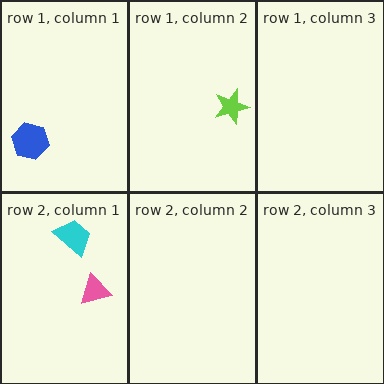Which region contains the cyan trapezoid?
The row 2, column 1 region.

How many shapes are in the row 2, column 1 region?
2.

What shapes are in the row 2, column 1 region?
The cyan trapezoid, the pink triangle.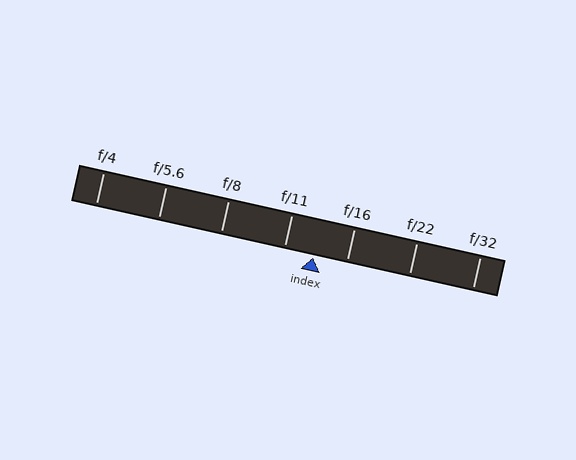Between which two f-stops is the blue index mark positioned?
The index mark is between f/11 and f/16.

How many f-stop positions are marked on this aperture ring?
There are 7 f-stop positions marked.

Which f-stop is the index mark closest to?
The index mark is closest to f/11.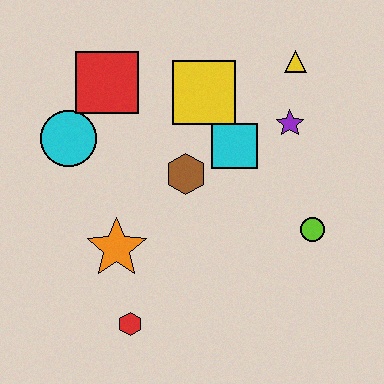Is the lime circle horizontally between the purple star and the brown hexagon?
No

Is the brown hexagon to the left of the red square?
No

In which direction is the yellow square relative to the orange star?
The yellow square is above the orange star.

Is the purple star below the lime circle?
No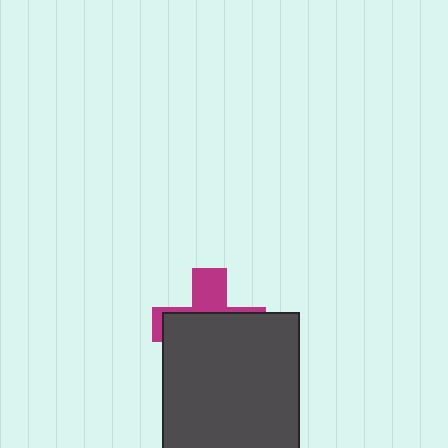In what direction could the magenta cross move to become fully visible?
The magenta cross could move up. That would shift it out from behind the dark gray rectangle entirely.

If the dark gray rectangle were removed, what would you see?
You would see the complete magenta cross.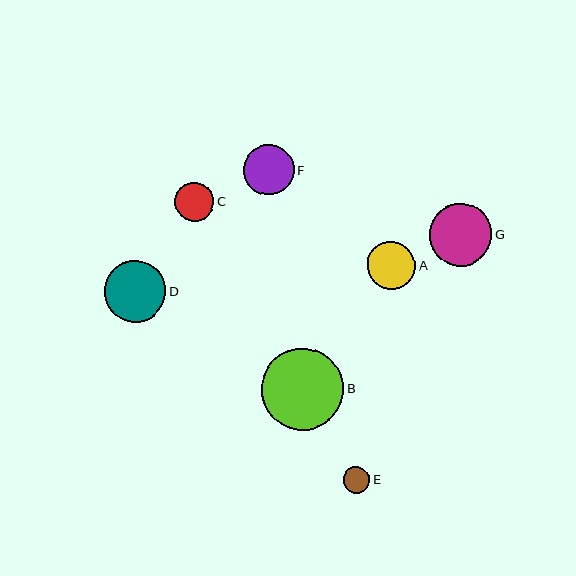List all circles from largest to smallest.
From largest to smallest: B, G, D, F, A, C, E.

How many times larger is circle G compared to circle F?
Circle G is approximately 1.3 times the size of circle F.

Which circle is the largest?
Circle B is the largest with a size of approximately 82 pixels.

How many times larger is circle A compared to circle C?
Circle A is approximately 1.2 times the size of circle C.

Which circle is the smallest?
Circle E is the smallest with a size of approximately 27 pixels.